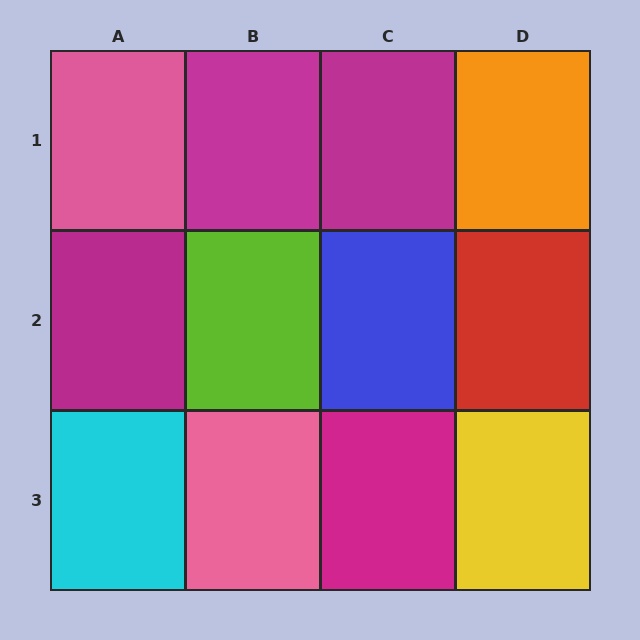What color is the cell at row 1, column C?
Magenta.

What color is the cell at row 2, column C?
Blue.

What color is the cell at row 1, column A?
Pink.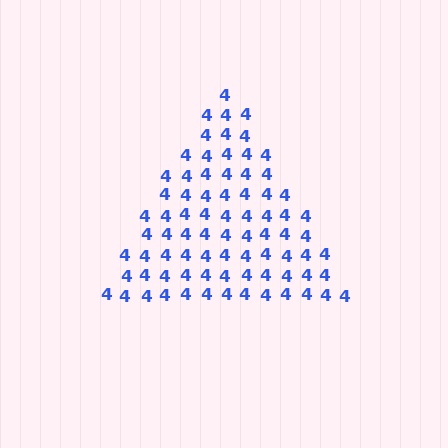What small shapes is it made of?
It is made of small digit 4's.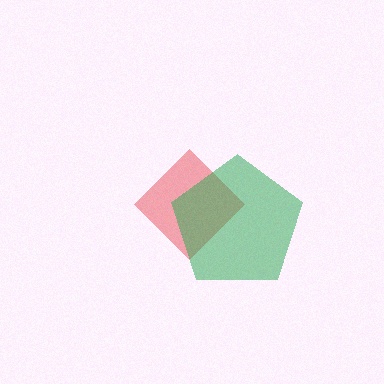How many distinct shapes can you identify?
There are 2 distinct shapes: a red diamond, a green pentagon.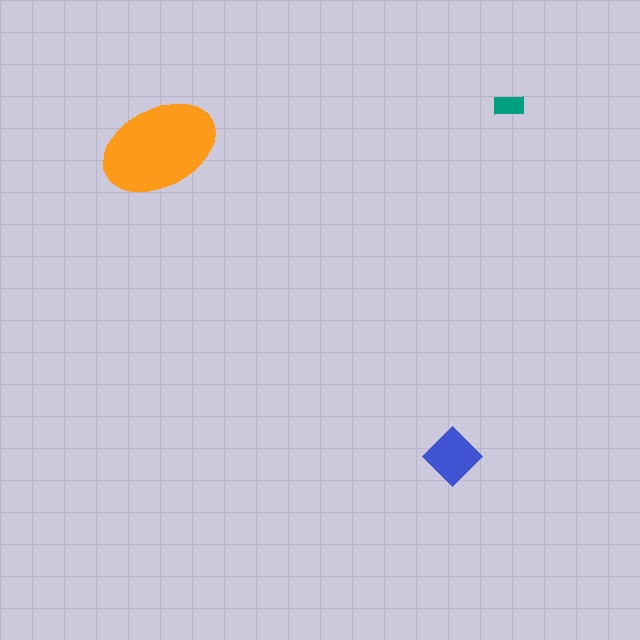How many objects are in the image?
There are 3 objects in the image.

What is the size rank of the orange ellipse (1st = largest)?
1st.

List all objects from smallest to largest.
The teal rectangle, the blue diamond, the orange ellipse.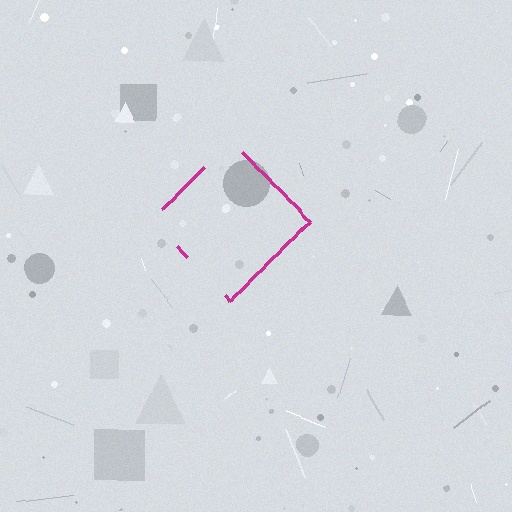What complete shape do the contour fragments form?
The contour fragments form a diamond.